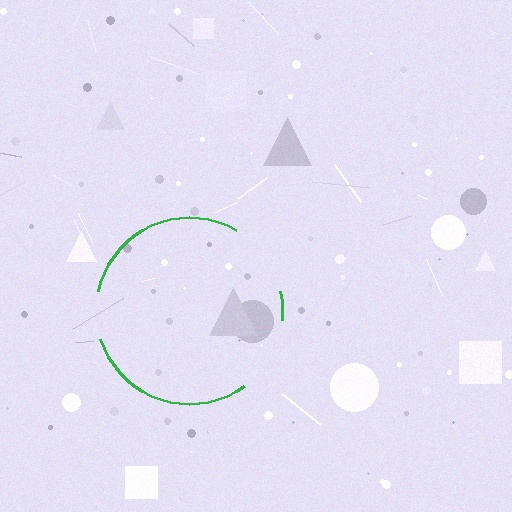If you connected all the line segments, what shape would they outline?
They would outline a circle.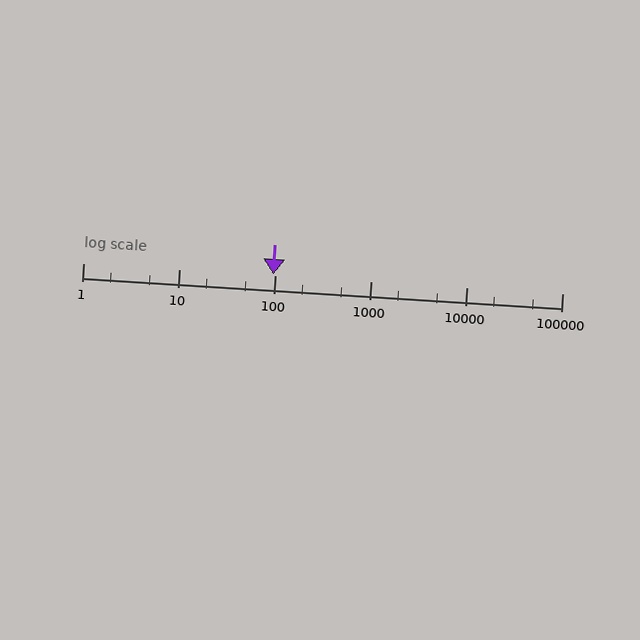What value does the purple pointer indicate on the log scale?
The pointer indicates approximately 97.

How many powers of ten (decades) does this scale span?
The scale spans 5 decades, from 1 to 100000.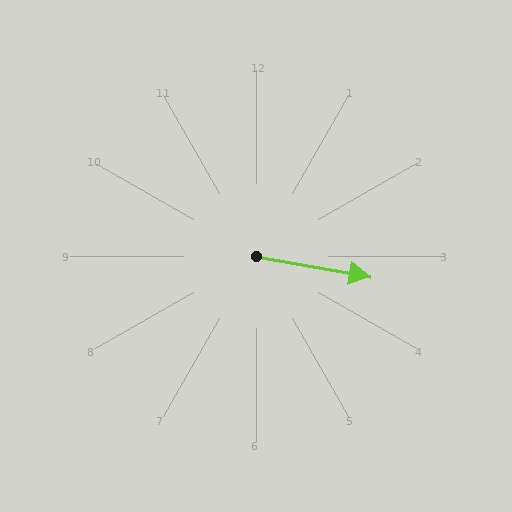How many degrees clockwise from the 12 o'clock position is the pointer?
Approximately 100 degrees.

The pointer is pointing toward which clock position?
Roughly 3 o'clock.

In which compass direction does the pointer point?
East.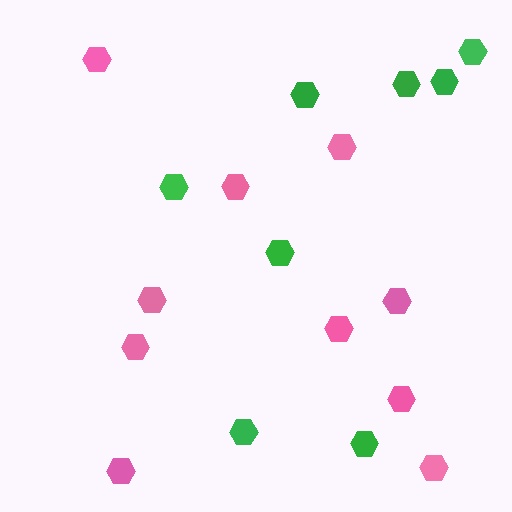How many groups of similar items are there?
There are 2 groups: one group of green hexagons (8) and one group of pink hexagons (10).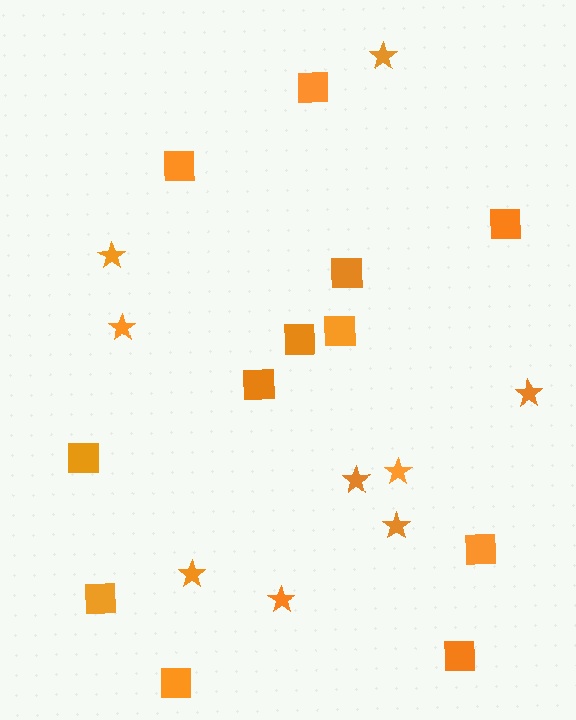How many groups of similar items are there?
There are 2 groups: one group of squares (12) and one group of stars (9).